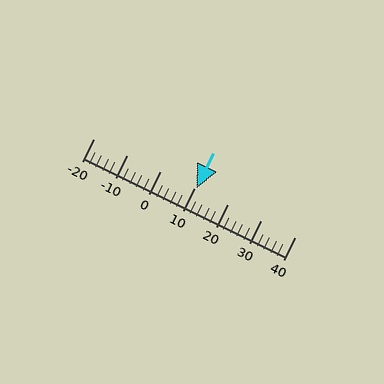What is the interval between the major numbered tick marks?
The major tick marks are spaced 10 units apart.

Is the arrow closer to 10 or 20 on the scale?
The arrow is closer to 10.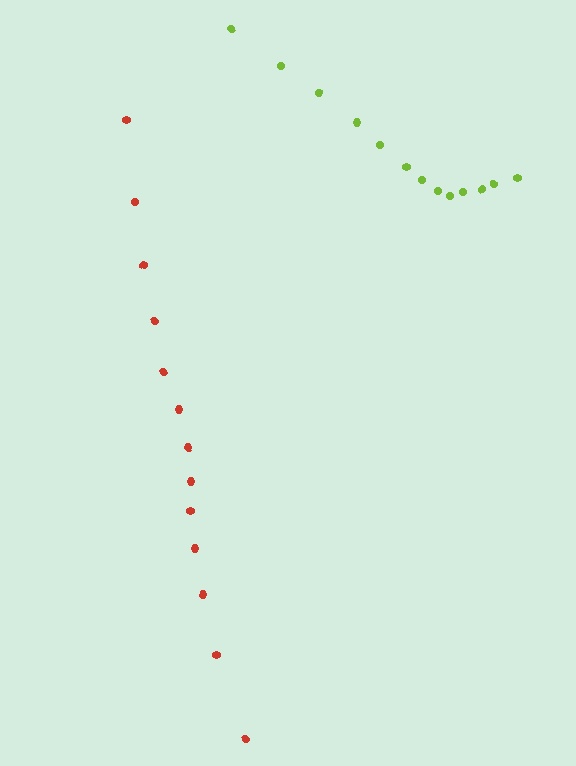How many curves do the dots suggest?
There are 2 distinct paths.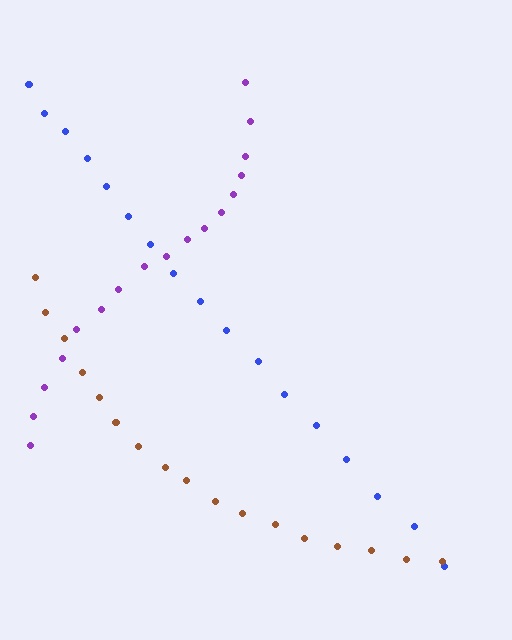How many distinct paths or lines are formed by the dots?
There are 3 distinct paths.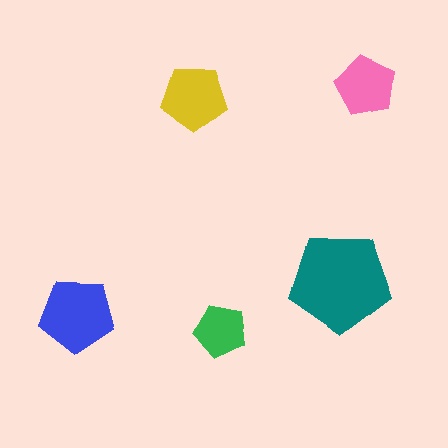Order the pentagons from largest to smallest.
the teal one, the blue one, the yellow one, the pink one, the green one.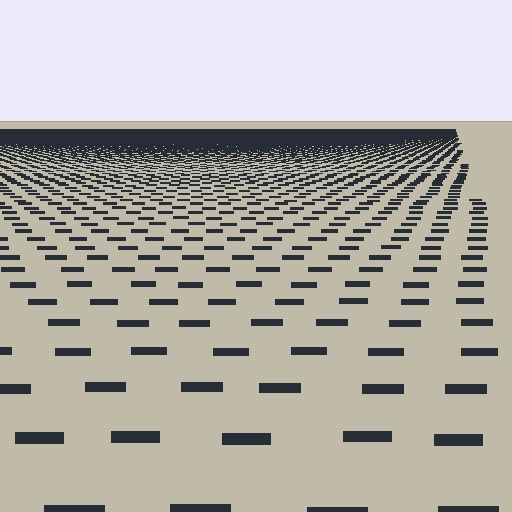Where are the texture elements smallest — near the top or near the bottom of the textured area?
Near the top.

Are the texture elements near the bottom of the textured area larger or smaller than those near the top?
Larger. Near the bottom, elements are closer to the viewer and appear at a bigger on-screen size.